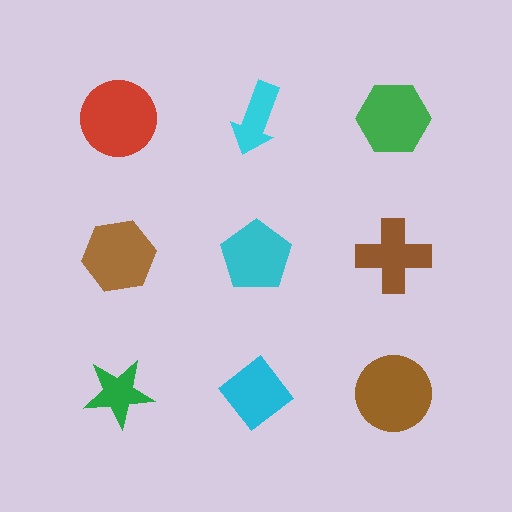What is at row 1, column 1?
A red circle.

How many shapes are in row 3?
3 shapes.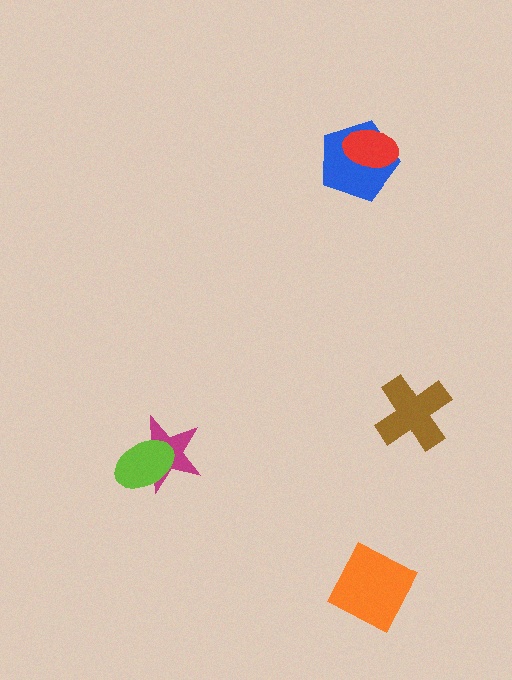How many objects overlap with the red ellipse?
1 object overlaps with the red ellipse.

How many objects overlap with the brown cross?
0 objects overlap with the brown cross.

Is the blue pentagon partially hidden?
Yes, it is partially covered by another shape.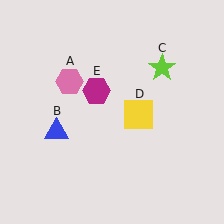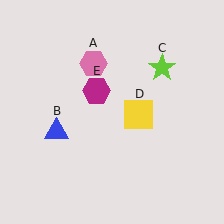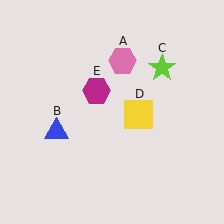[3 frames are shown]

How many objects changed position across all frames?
1 object changed position: pink hexagon (object A).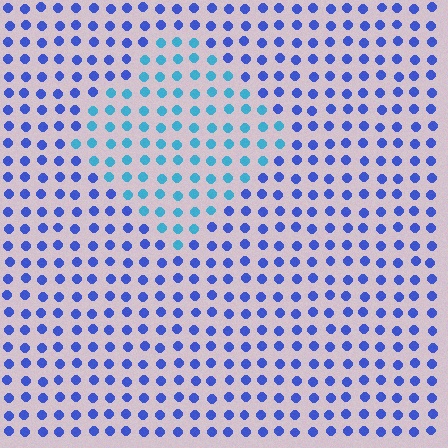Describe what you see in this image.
The image is filled with small blue elements in a uniform arrangement. A diamond-shaped region is visible where the elements are tinted to a slightly different hue, forming a subtle color boundary.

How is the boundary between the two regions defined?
The boundary is defined purely by a slight shift in hue (about 38 degrees). Spacing, size, and orientation are identical on both sides.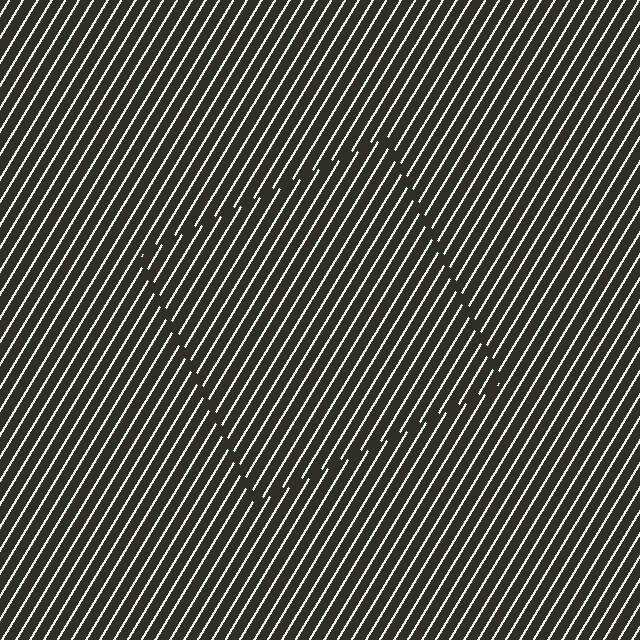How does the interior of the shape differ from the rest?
The interior of the shape contains the same grating, shifted by half a period — the contour is defined by the phase discontinuity where line-ends from the inner and outer gratings abut.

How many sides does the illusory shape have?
4 sides — the line-ends trace a square.